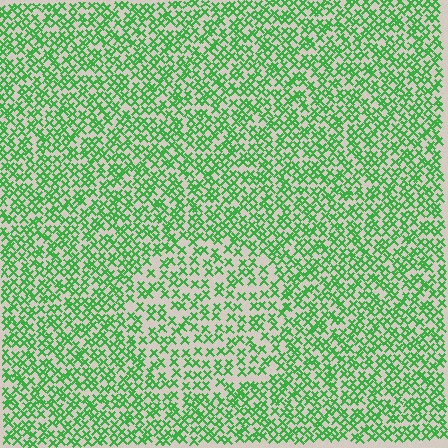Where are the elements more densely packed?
The elements are more densely packed outside the circle boundary.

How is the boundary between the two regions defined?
The boundary is defined by a change in element density (approximately 1.6x ratio). All elements are the same color, size, and shape.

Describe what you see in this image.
The image contains small green elements arranged at two different densities. A circle-shaped region is visible where the elements are less densely packed than the surrounding area.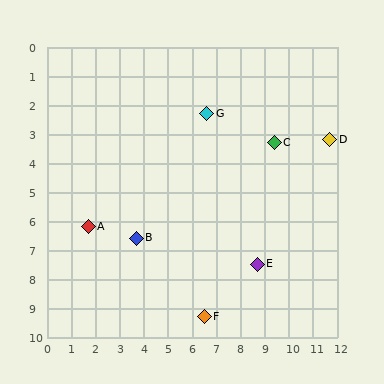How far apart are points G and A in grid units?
Points G and A are about 6.3 grid units apart.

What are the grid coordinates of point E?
Point E is at approximately (8.7, 7.5).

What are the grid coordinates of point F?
Point F is at approximately (6.5, 9.3).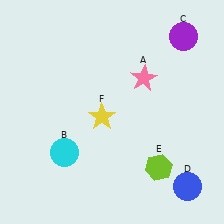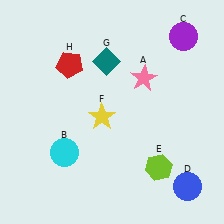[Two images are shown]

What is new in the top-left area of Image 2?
A red pentagon (H) was added in the top-left area of Image 2.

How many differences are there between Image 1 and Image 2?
There are 2 differences between the two images.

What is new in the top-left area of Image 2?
A teal diamond (G) was added in the top-left area of Image 2.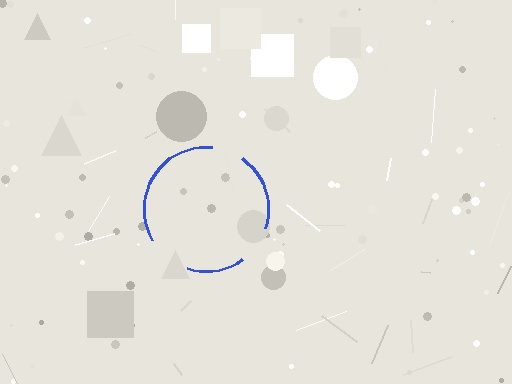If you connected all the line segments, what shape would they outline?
They would outline a circle.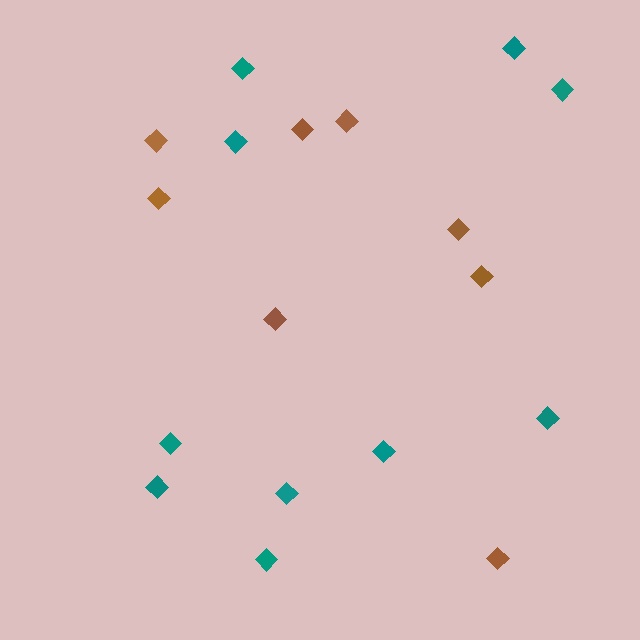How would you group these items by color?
There are 2 groups: one group of brown diamonds (8) and one group of teal diamonds (10).